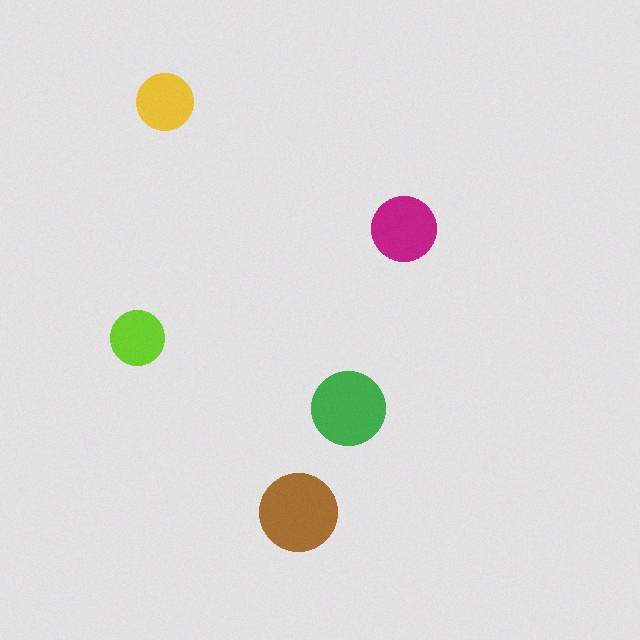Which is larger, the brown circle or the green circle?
The brown one.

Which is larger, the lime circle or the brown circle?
The brown one.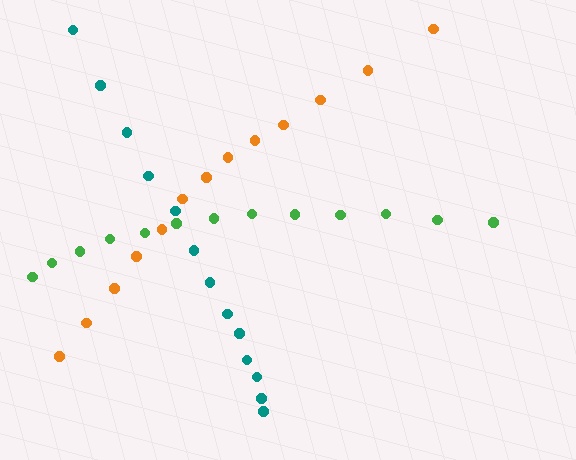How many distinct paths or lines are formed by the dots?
There are 3 distinct paths.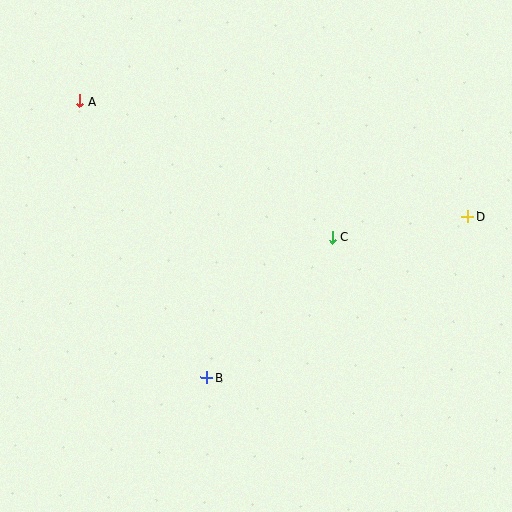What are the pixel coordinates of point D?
Point D is at (468, 216).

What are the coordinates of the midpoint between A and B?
The midpoint between A and B is at (143, 240).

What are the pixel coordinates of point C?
Point C is at (332, 237).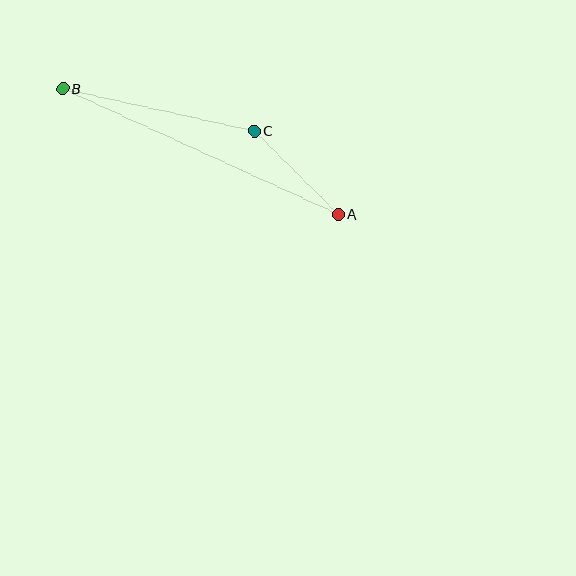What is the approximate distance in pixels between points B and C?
The distance between B and C is approximately 196 pixels.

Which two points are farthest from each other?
Points A and B are farthest from each other.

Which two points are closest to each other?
Points A and C are closest to each other.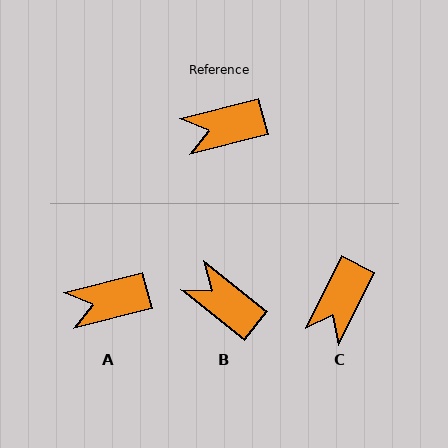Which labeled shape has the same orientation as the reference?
A.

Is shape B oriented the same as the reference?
No, it is off by about 53 degrees.